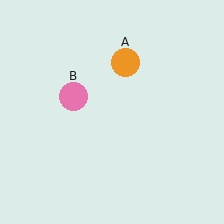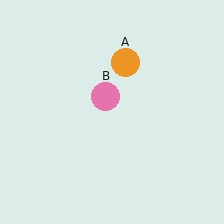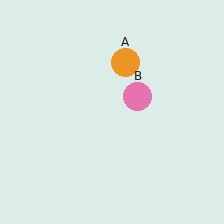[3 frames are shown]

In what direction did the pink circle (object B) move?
The pink circle (object B) moved right.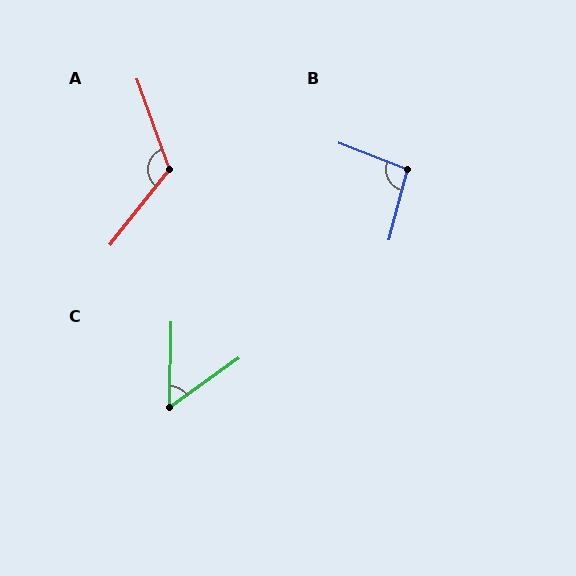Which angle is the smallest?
C, at approximately 54 degrees.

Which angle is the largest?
A, at approximately 122 degrees.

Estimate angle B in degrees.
Approximately 97 degrees.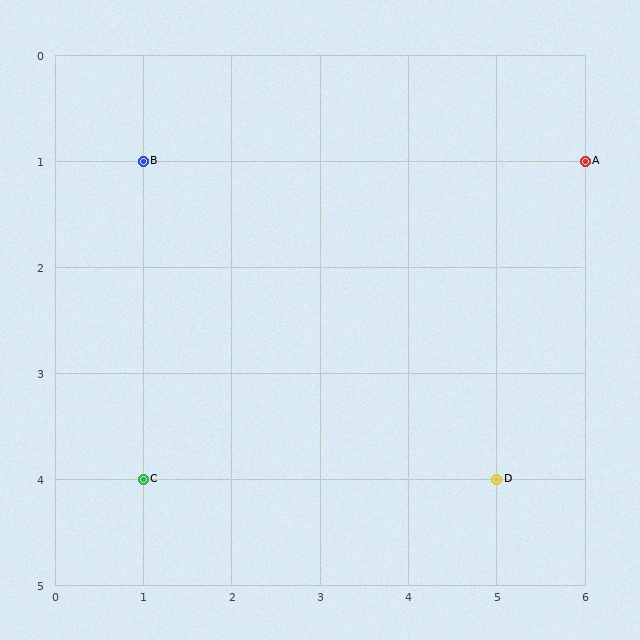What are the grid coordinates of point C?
Point C is at grid coordinates (1, 4).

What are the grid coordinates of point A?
Point A is at grid coordinates (6, 1).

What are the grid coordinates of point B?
Point B is at grid coordinates (1, 1).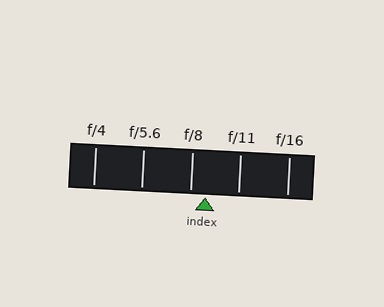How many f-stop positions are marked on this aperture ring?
There are 5 f-stop positions marked.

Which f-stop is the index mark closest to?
The index mark is closest to f/8.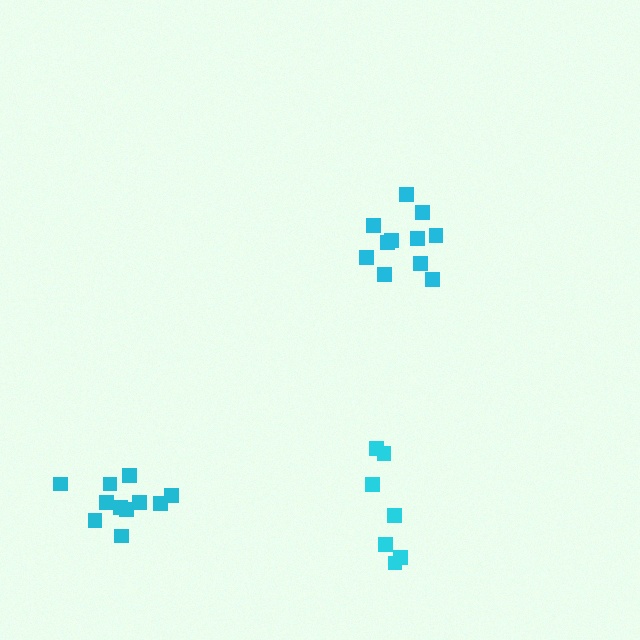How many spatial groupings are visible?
There are 3 spatial groupings.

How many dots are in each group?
Group 1: 11 dots, Group 2: 11 dots, Group 3: 7 dots (29 total).